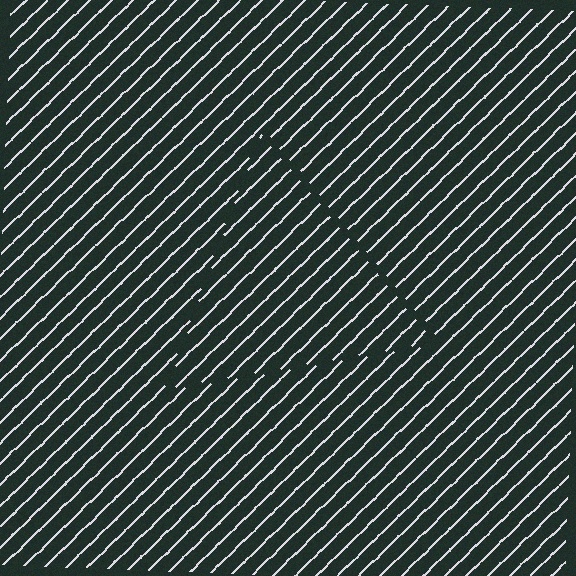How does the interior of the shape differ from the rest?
The interior of the shape contains the same grating, shifted by half a period — the contour is defined by the phase discontinuity where line-ends from the inner and outer gratings abut.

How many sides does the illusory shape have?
3 sides — the line-ends trace a triangle.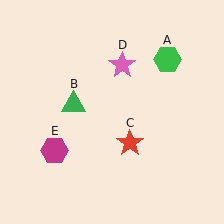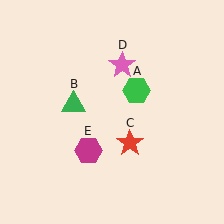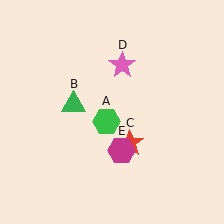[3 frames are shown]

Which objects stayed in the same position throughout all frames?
Green triangle (object B) and red star (object C) and pink star (object D) remained stationary.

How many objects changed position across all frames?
2 objects changed position: green hexagon (object A), magenta hexagon (object E).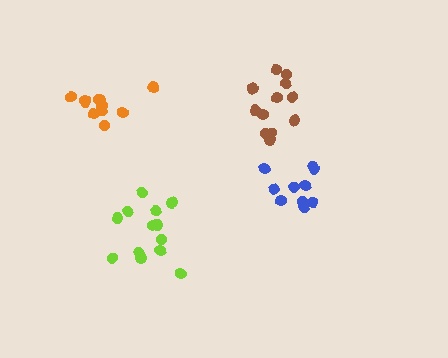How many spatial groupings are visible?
There are 4 spatial groupings.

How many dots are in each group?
Group 1: 10 dots, Group 2: 12 dots, Group 3: 13 dots, Group 4: 11 dots (46 total).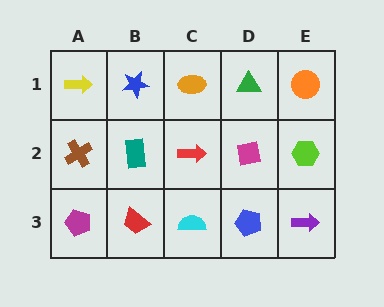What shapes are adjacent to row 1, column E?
A lime hexagon (row 2, column E), a green triangle (row 1, column D).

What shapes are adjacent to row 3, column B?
A teal rectangle (row 2, column B), a magenta pentagon (row 3, column A), a cyan semicircle (row 3, column C).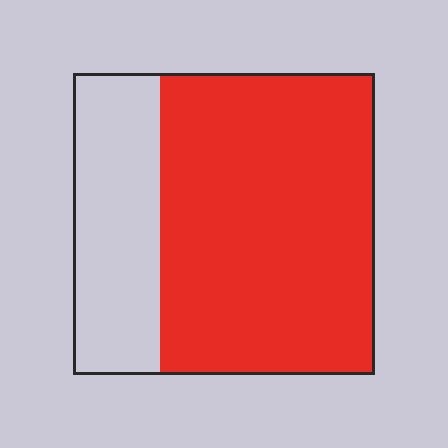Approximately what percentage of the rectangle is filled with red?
Approximately 70%.